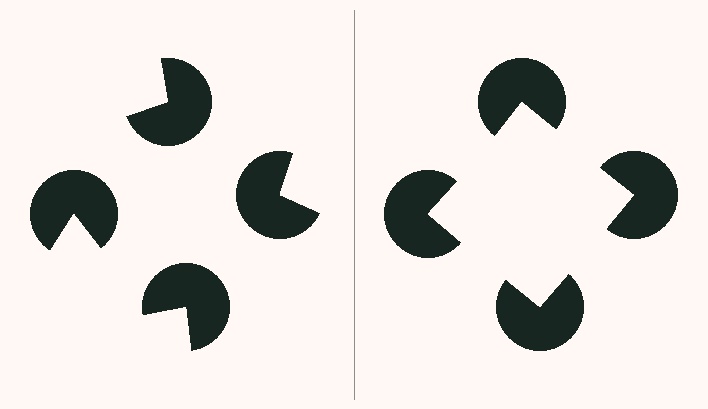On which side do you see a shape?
An illusory square appears on the right side. On the left side the wedge cuts are rotated, so no coherent shape forms.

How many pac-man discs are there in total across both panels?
8 — 4 on each side.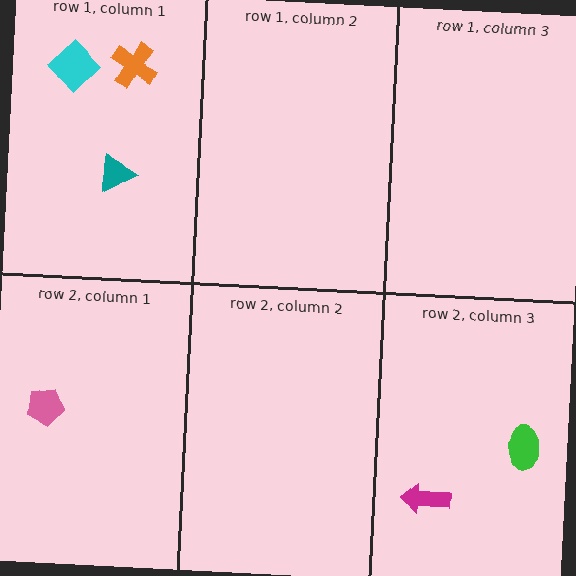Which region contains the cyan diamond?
The row 1, column 1 region.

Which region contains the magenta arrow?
The row 2, column 3 region.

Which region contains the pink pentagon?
The row 2, column 1 region.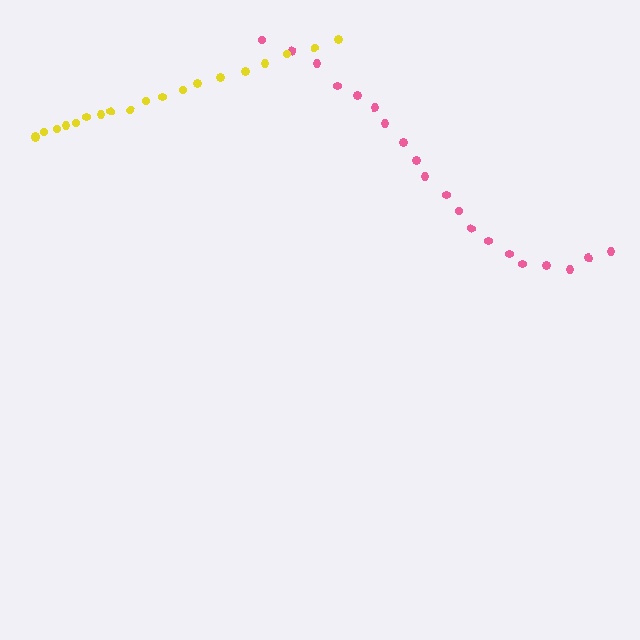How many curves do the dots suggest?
There are 2 distinct paths.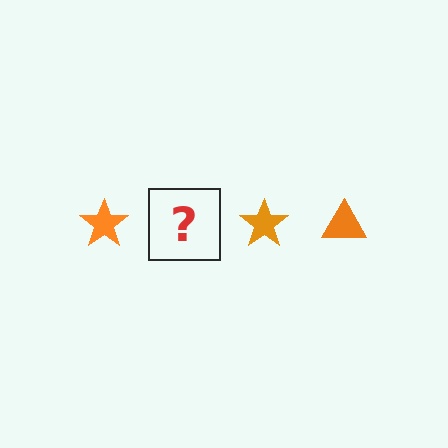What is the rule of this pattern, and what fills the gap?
The rule is that the pattern cycles through star, triangle shapes in orange. The gap should be filled with an orange triangle.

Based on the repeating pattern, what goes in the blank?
The blank should be an orange triangle.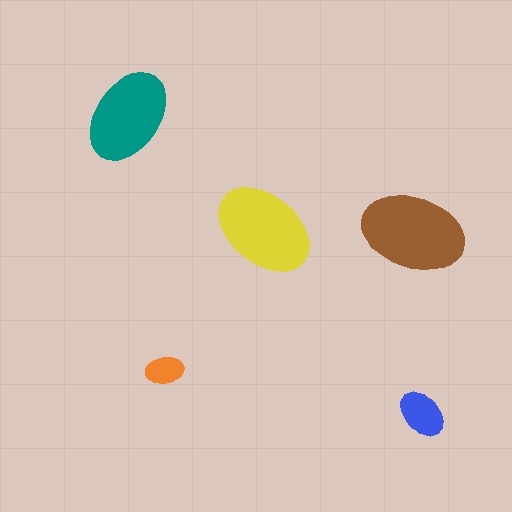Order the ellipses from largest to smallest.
the brown one, the yellow one, the teal one, the blue one, the orange one.